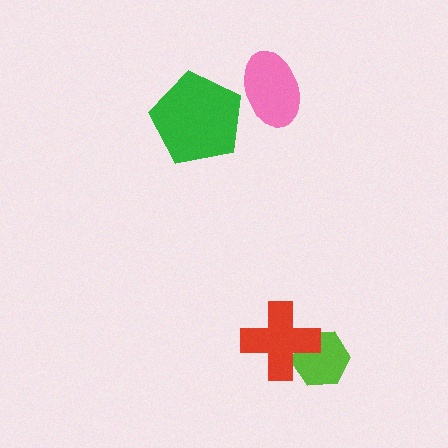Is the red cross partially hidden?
No, no other shape covers it.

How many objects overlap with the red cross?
1 object overlaps with the red cross.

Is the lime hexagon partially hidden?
Yes, it is partially covered by another shape.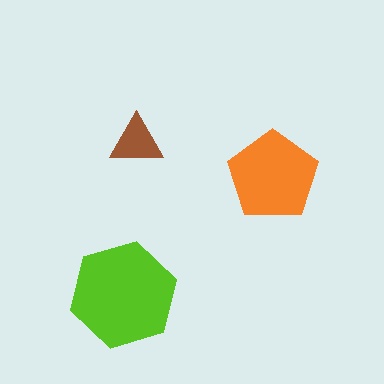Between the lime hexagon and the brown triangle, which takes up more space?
The lime hexagon.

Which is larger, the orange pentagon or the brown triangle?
The orange pentagon.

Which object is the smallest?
The brown triangle.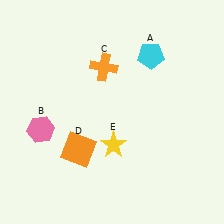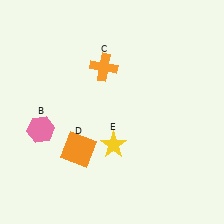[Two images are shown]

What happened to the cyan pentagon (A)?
The cyan pentagon (A) was removed in Image 2. It was in the top-right area of Image 1.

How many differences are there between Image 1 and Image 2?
There is 1 difference between the two images.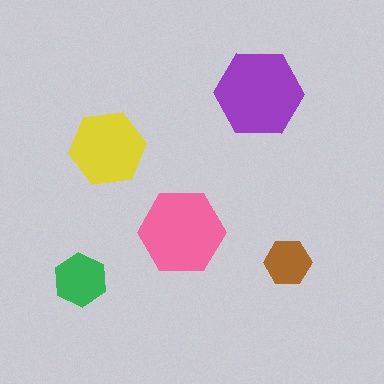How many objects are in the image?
There are 5 objects in the image.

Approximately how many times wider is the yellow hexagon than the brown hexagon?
About 1.5 times wider.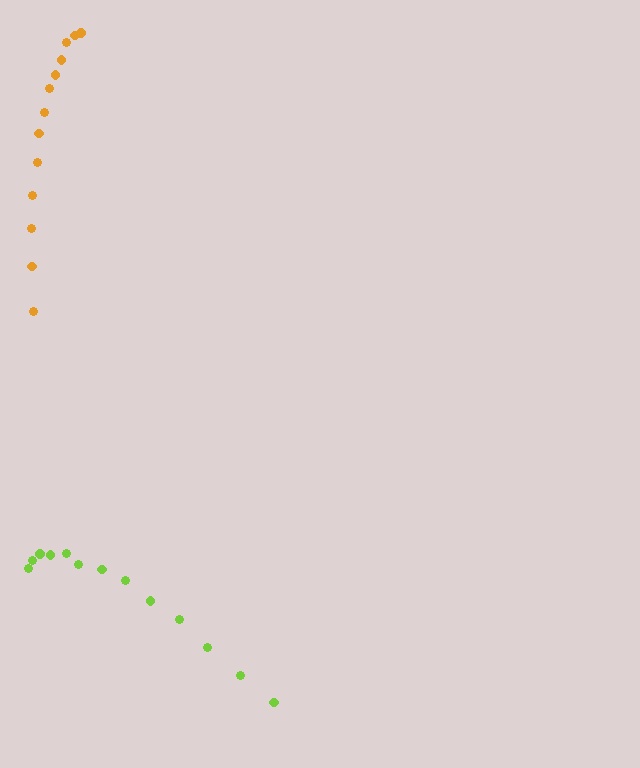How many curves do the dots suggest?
There are 2 distinct paths.